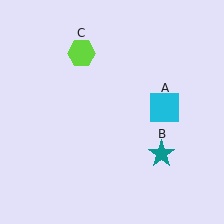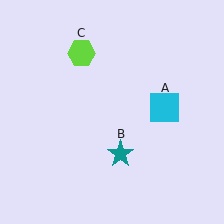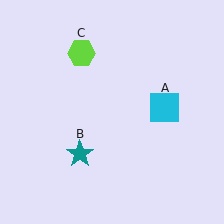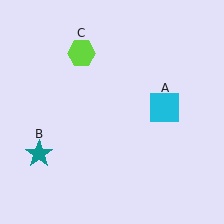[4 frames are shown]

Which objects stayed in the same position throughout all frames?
Cyan square (object A) and lime hexagon (object C) remained stationary.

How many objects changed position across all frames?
1 object changed position: teal star (object B).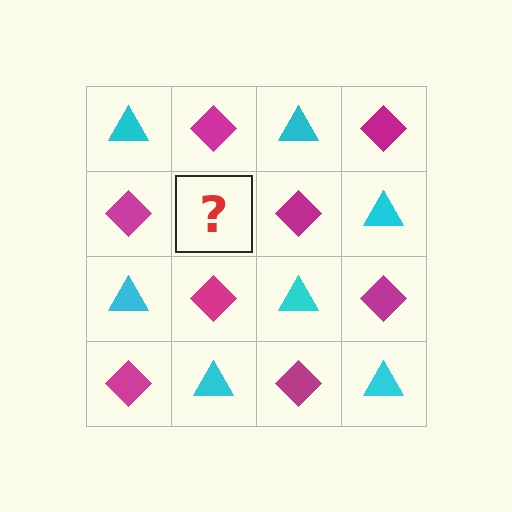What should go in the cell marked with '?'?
The missing cell should contain a cyan triangle.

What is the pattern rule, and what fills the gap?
The rule is that it alternates cyan triangle and magenta diamond in a checkerboard pattern. The gap should be filled with a cyan triangle.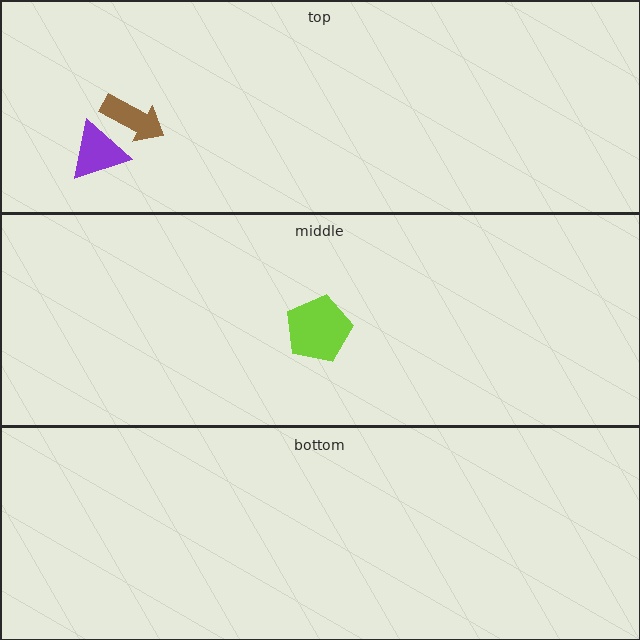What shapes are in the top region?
The purple triangle, the brown arrow.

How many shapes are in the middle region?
1.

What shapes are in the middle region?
The lime pentagon.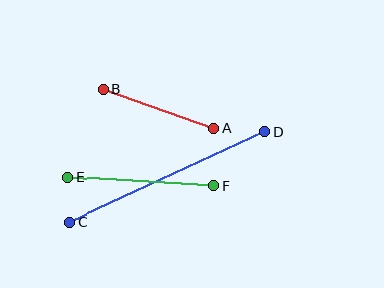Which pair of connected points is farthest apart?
Points C and D are farthest apart.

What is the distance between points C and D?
The distance is approximately 215 pixels.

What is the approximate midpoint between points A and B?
The midpoint is at approximately (158, 109) pixels.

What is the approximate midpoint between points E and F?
The midpoint is at approximately (141, 181) pixels.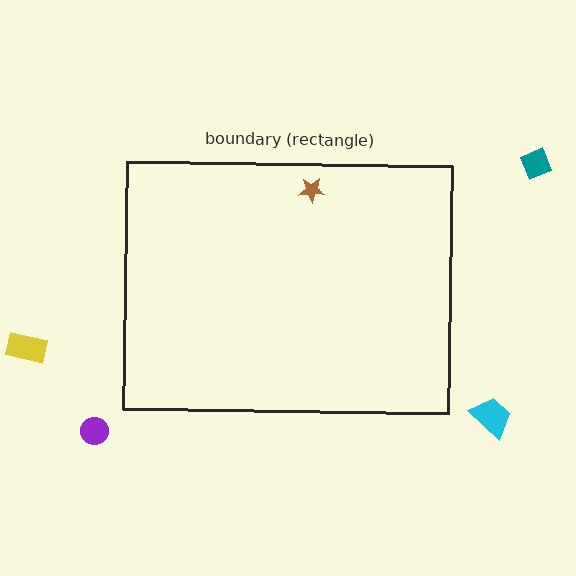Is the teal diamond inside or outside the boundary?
Outside.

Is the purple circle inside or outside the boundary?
Outside.